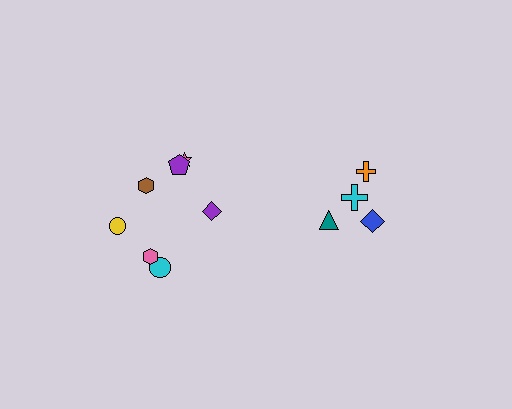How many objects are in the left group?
There are 7 objects.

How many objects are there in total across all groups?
There are 11 objects.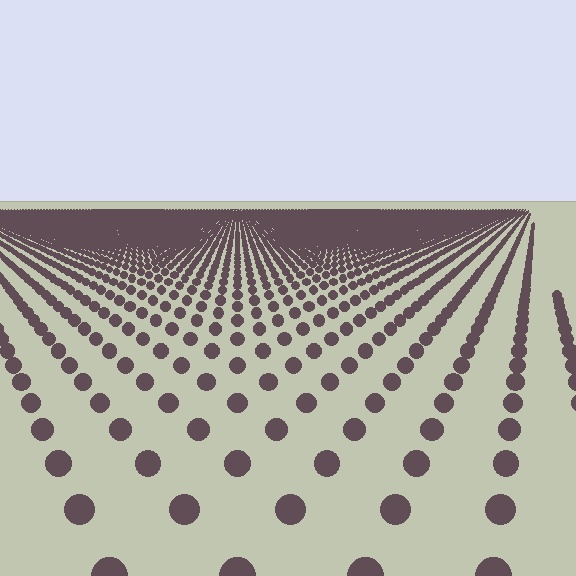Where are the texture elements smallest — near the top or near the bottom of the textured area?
Near the top.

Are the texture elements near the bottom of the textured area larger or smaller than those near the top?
Larger. Near the bottom, elements are closer to the viewer and appear at a bigger on-screen size.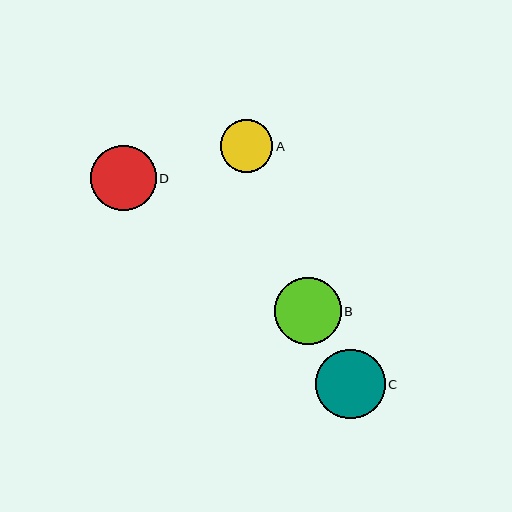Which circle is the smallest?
Circle A is the smallest with a size of approximately 52 pixels.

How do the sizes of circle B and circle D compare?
Circle B and circle D are approximately the same size.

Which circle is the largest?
Circle C is the largest with a size of approximately 69 pixels.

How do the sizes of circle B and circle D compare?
Circle B and circle D are approximately the same size.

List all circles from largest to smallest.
From largest to smallest: C, B, D, A.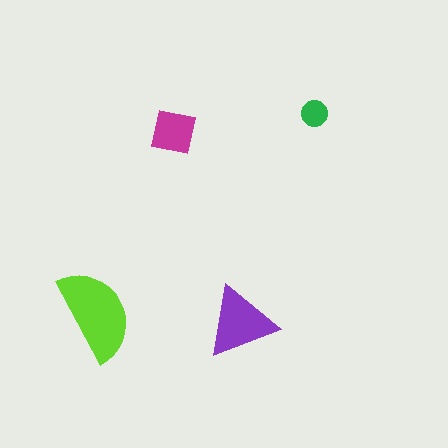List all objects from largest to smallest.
The lime semicircle, the purple triangle, the magenta square, the green circle.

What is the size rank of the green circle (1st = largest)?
4th.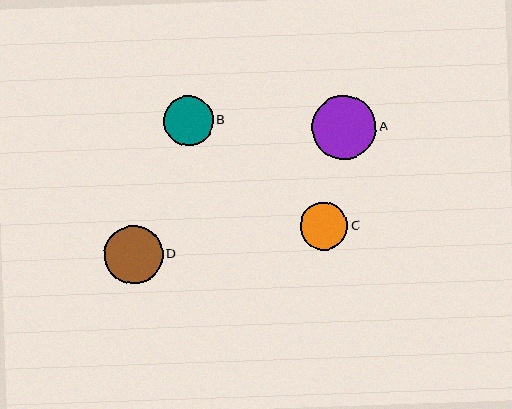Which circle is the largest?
Circle A is the largest with a size of approximately 64 pixels.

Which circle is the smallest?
Circle C is the smallest with a size of approximately 47 pixels.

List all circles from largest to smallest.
From largest to smallest: A, D, B, C.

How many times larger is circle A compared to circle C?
Circle A is approximately 1.4 times the size of circle C.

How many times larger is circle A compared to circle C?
Circle A is approximately 1.4 times the size of circle C.